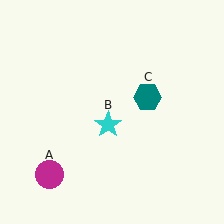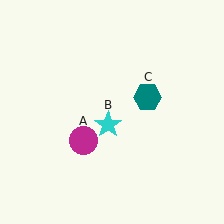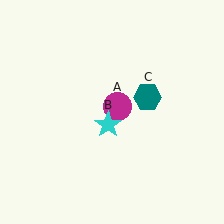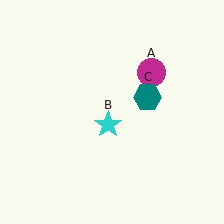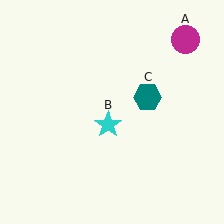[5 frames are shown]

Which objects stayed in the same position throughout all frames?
Cyan star (object B) and teal hexagon (object C) remained stationary.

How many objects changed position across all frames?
1 object changed position: magenta circle (object A).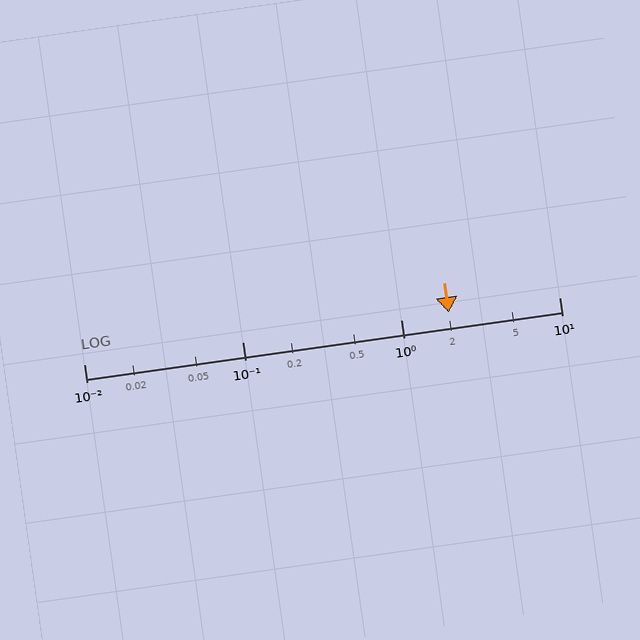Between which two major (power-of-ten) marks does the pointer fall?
The pointer is between 1 and 10.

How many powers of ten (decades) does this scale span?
The scale spans 3 decades, from 0.01 to 10.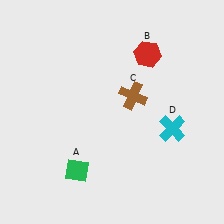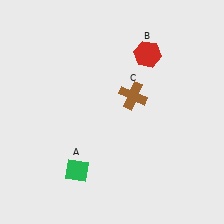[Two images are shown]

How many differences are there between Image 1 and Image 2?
There is 1 difference between the two images.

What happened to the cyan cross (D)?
The cyan cross (D) was removed in Image 2. It was in the bottom-right area of Image 1.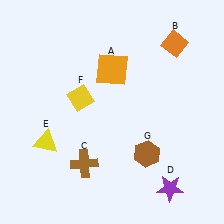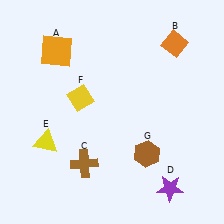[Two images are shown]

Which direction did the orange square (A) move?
The orange square (A) moved left.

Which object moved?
The orange square (A) moved left.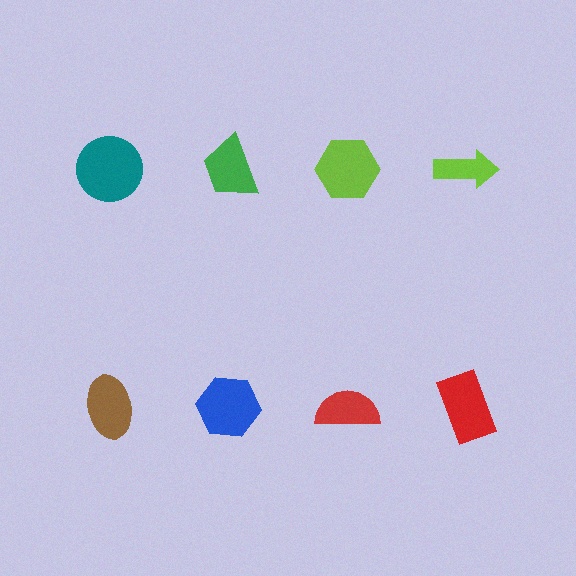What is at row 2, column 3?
A red semicircle.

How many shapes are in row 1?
4 shapes.